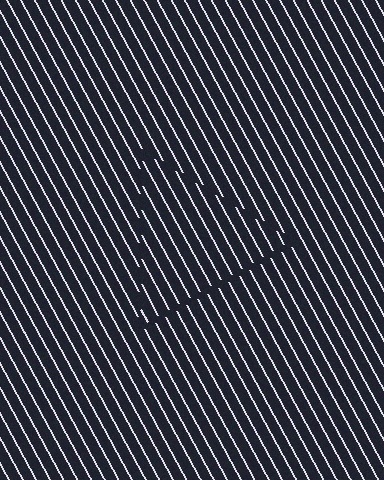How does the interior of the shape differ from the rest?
The interior of the shape contains the same grating, shifted by half a period — the contour is defined by the phase discontinuity where line-ends from the inner and outer gratings abut.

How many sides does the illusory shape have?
3 sides — the line-ends trace a triangle.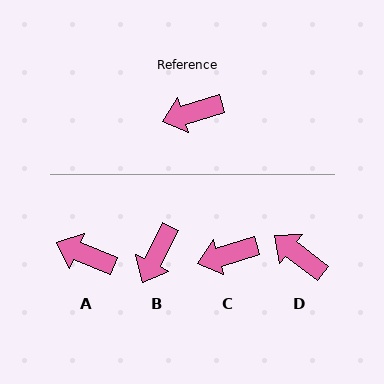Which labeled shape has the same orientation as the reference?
C.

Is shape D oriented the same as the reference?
No, it is off by about 55 degrees.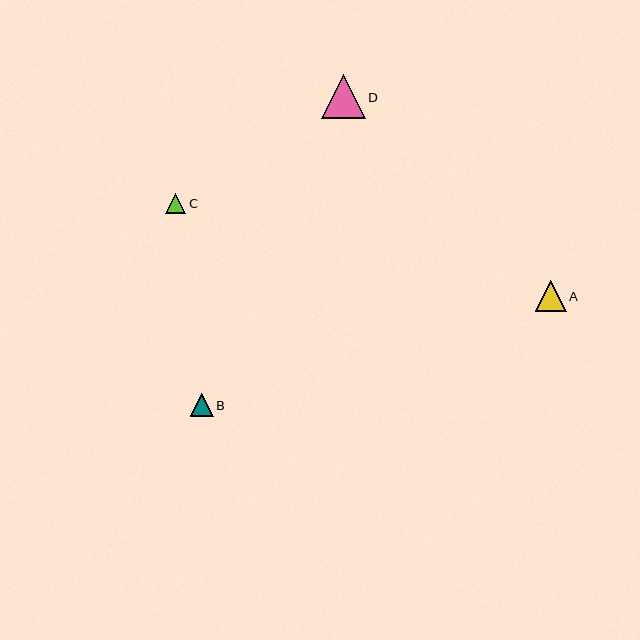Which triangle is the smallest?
Triangle C is the smallest with a size of approximately 21 pixels.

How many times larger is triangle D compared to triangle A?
Triangle D is approximately 1.4 times the size of triangle A.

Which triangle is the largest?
Triangle D is the largest with a size of approximately 44 pixels.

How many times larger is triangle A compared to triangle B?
Triangle A is approximately 1.3 times the size of triangle B.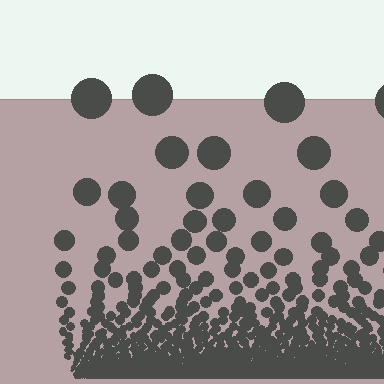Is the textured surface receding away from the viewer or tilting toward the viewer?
The surface appears to tilt toward the viewer. Texture elements get larger and sparser toward the top.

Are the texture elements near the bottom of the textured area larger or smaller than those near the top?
Smaller. The gradient is inverted — elements near the bottom are smaller and denser.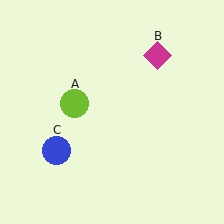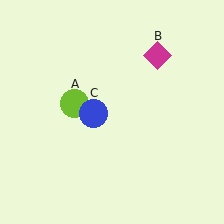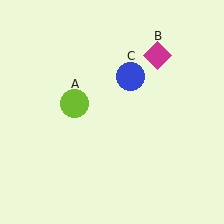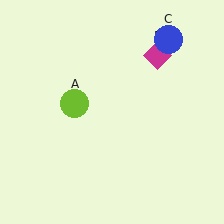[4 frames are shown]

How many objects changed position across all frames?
1 object changed position: blue circle (object C).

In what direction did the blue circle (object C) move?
The blue circle (object C) moved up and to the right.